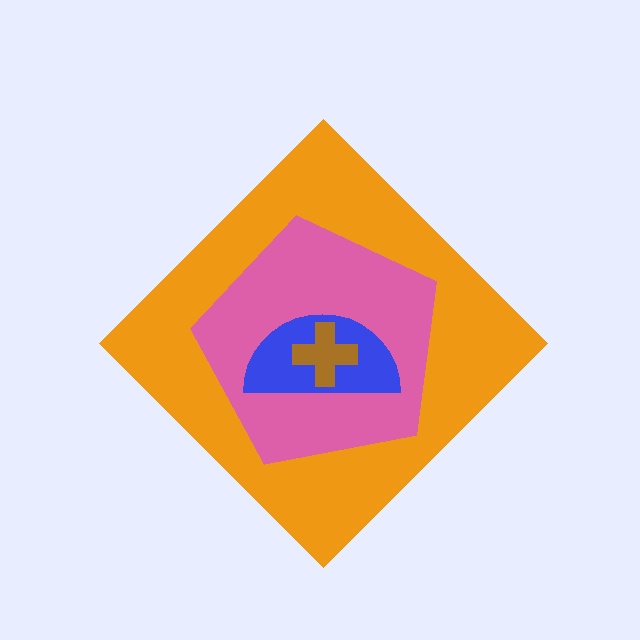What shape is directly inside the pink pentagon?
The blue semicircle.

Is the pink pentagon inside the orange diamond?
Yes.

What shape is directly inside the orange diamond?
The pink pentagon.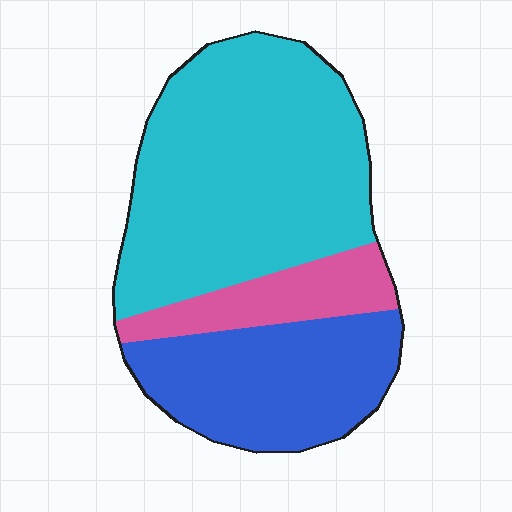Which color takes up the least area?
Pink, at roughly 15%.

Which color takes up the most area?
Cyan, at roughly 55%.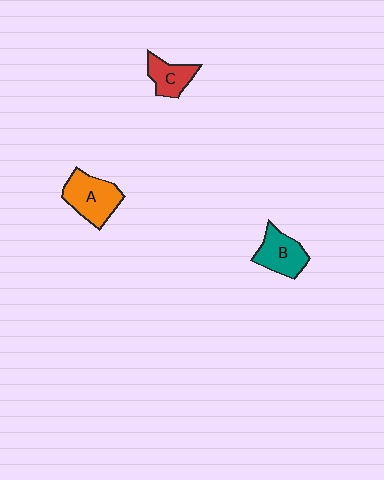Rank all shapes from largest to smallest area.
From largest to smallest: A (orange), B (teal), C (red).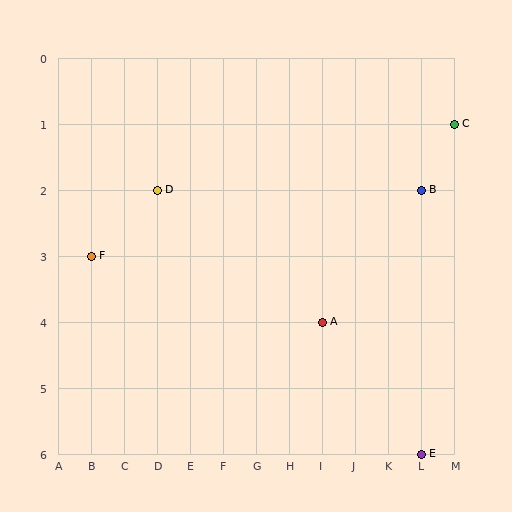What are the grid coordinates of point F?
Point F is at grid coordinates (B, 3).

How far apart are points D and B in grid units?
Points D and B are 8 columns apart.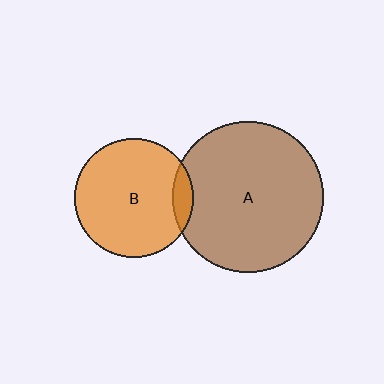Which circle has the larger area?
Circle A (brown).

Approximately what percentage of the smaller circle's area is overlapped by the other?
Approximately 10%.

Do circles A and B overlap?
Yes.